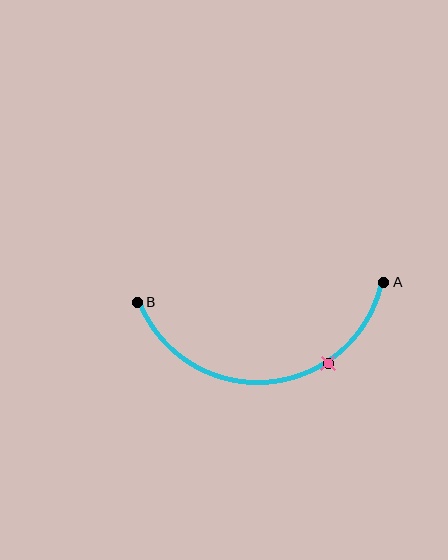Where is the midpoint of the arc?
The arc midpoint is the point on the curve farthest from the straight line joining A and B. It sits below that line.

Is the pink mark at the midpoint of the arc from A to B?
No. The pink mark lies on the arc but is closer to endpoint A. The arc midpoint would be at the point on the curve equidistant along the arc from both A and B.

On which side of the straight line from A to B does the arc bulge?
The arc bulges below the straight line connecting A and B.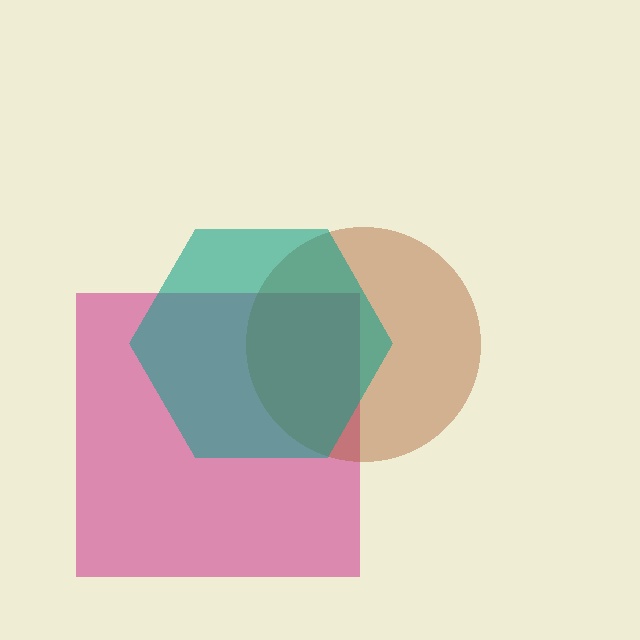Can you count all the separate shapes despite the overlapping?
Yes, there are 3 separate shapes.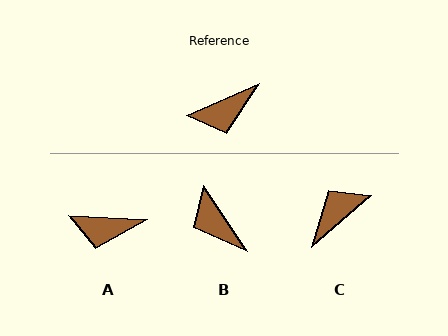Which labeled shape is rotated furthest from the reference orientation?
C, about 163 degrees away.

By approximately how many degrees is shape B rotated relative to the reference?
Approximately 80 degrees clockwise.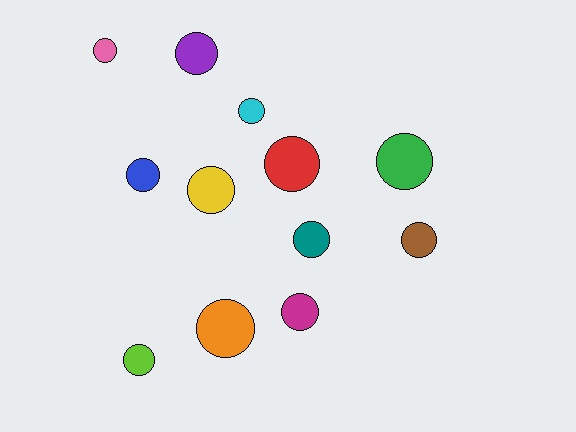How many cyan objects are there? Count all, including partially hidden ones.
There is 1 cyan object.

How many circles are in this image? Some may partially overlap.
There are 12 circles.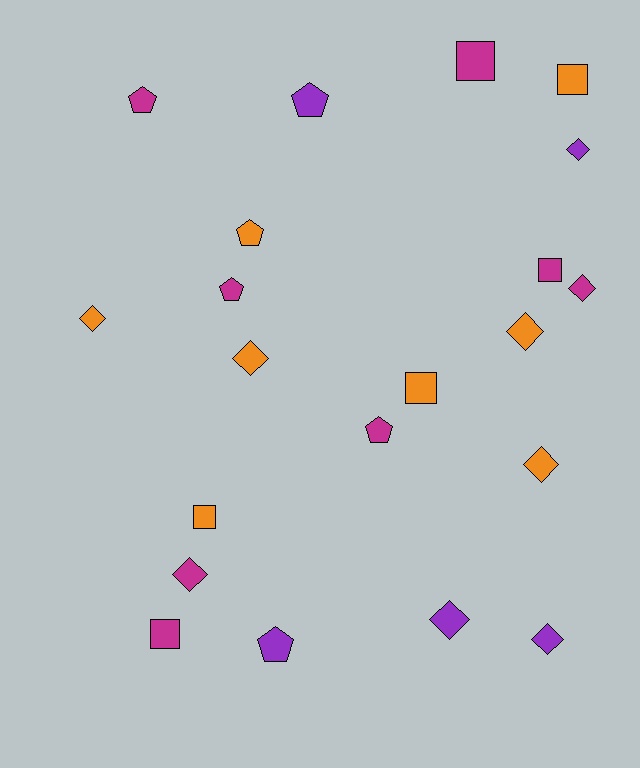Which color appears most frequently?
Orange, with 8 objects.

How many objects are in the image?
There are 21 objects.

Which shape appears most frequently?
Diamond, with 9 objects.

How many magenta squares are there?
There are 3 magenta squares.